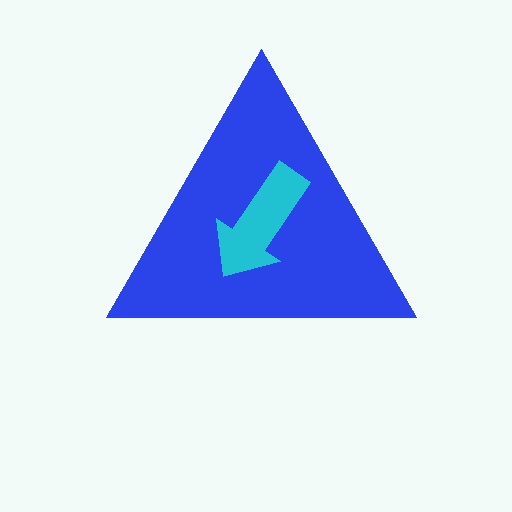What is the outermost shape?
The blue triangle.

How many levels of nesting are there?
2.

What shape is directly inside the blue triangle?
The cyan arrow.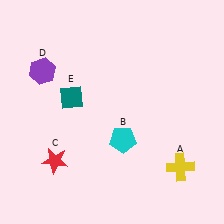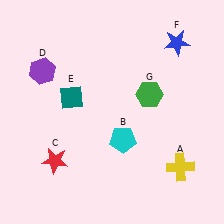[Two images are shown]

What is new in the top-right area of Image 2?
A blue star (F) was added in the top-right area of Image 2.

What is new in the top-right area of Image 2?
A green hexagon (G) was added in the top-right area of Image 2.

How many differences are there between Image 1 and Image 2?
There are 2 differences between the two images.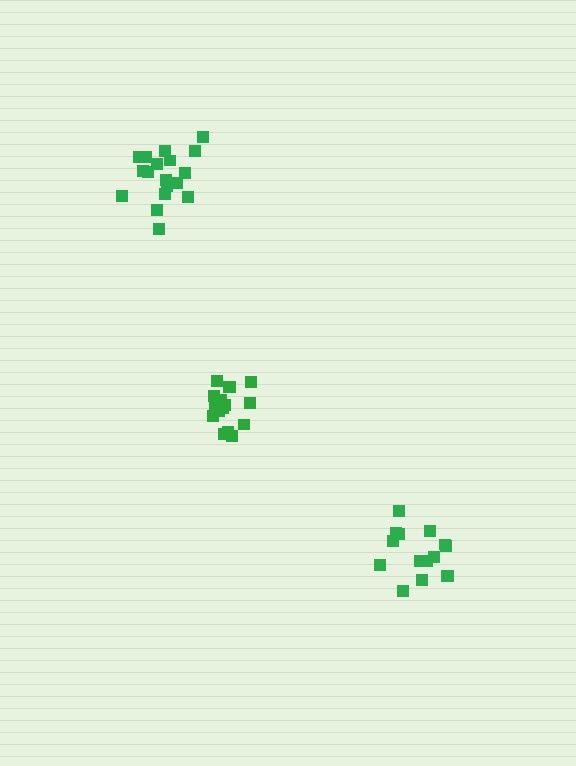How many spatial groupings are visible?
There are 3 spatial groupings.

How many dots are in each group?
Group 1: 15 dots, Group 2: 18 dots, Group 3: 18 dots (51 total).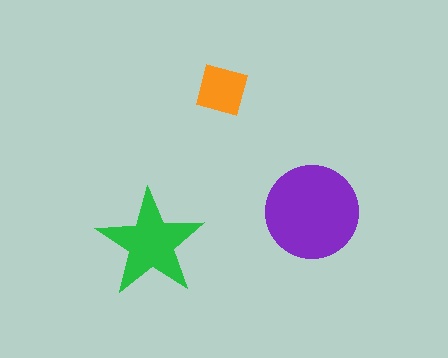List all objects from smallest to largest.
The orange square, the green star, the purple circle.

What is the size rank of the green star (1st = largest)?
2nd.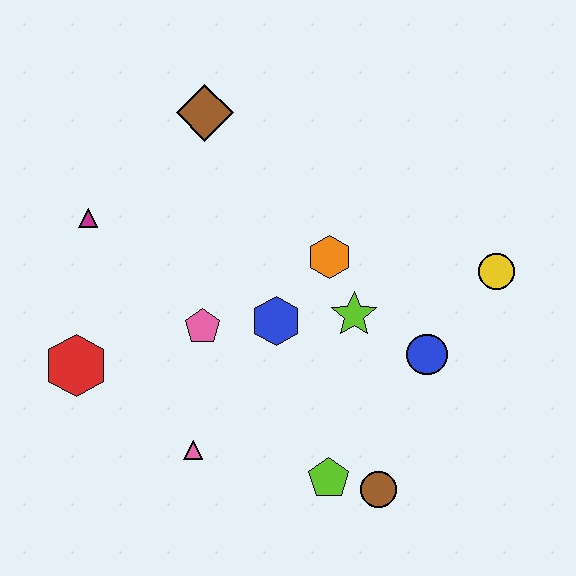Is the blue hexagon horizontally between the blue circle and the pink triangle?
Yes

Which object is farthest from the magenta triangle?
The yellow circle is farthest from the magenta triangle.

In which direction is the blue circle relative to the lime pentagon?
The blue circle is above the lime pentagon.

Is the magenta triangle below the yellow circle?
No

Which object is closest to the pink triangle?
The pink pentagon is closest to the pink triangle.